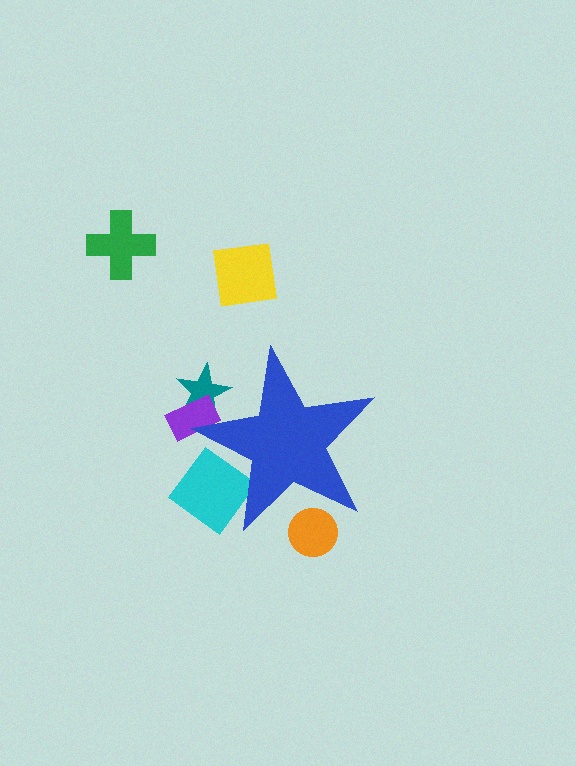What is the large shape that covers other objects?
A blue star.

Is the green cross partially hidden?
No, the green cross is fully visible.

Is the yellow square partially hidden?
No, the yellow square is fully visible.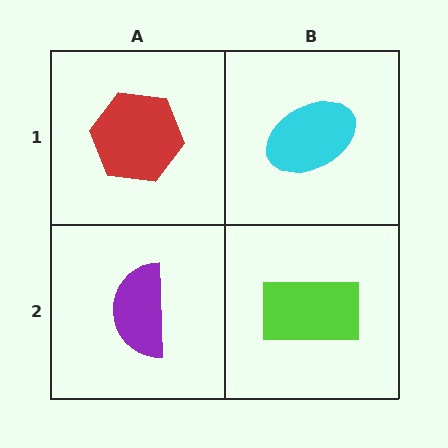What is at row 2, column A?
A purple semicircle.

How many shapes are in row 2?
2 shapes.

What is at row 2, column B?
A lime rectangle.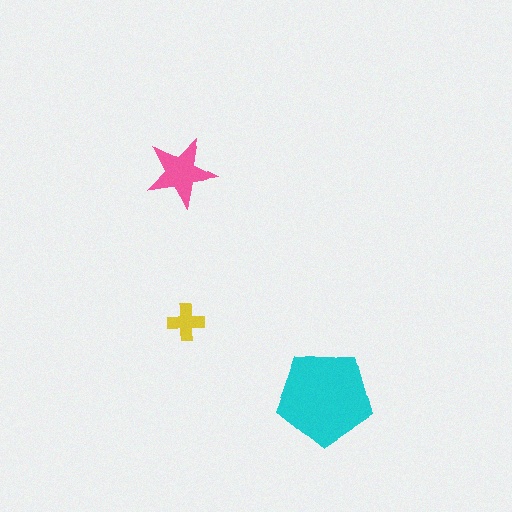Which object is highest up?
The pink star is topmost.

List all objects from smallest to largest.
The yellow cross, the pink star, the cyan pentagon.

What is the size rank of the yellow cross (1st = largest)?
3rd.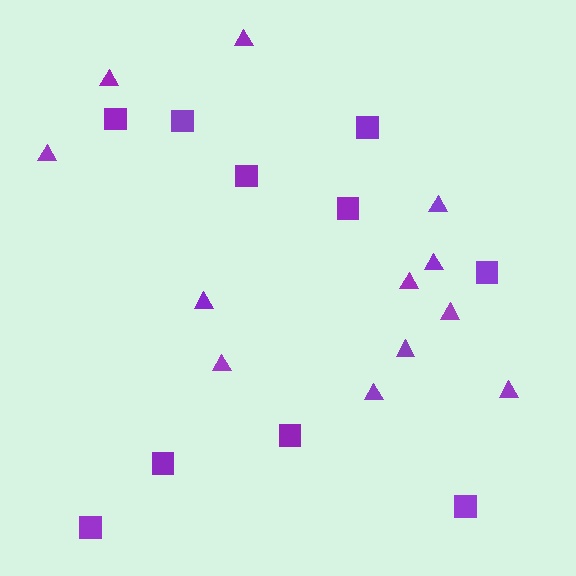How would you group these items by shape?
There are 2 groups: one group of squares (10) and one group of triangles (12).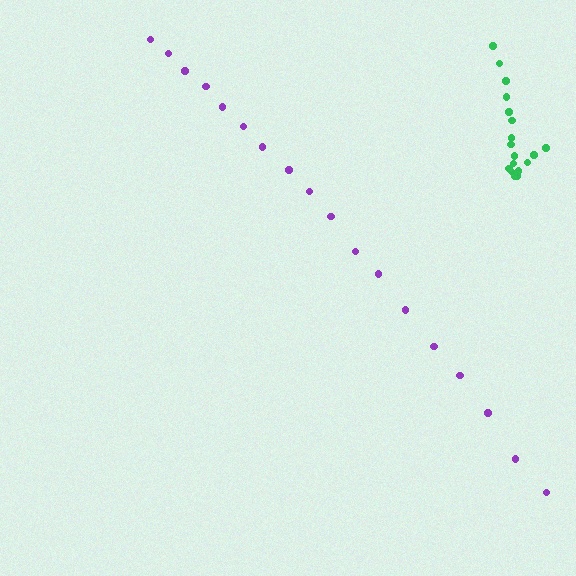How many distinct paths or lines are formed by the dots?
There are 2 distinct paths.